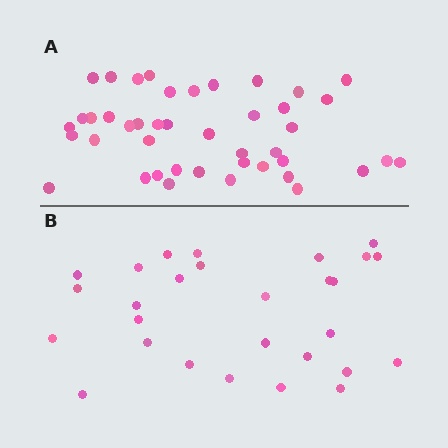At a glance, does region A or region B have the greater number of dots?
Region A (the top region) has more dots.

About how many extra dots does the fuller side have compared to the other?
Region A has approximately 15 more dots than region B.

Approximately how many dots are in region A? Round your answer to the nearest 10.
About 40 dots. (The exact count is 43, which rounds to 40.)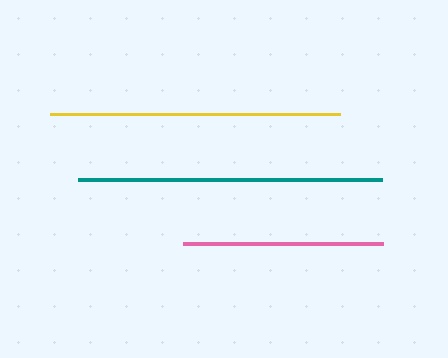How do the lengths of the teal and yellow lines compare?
The teal and yellow lines are approximately the same length.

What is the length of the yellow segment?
The yellow segment is approximately 290 pixels long.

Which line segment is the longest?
The teal line is the longest at approximately 304 pixels.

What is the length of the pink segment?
The pink segment is approximately 200 pixels long.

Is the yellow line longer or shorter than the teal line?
The teal line is longer than the yellow line.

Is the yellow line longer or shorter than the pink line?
The yellow line is longer than the pink line.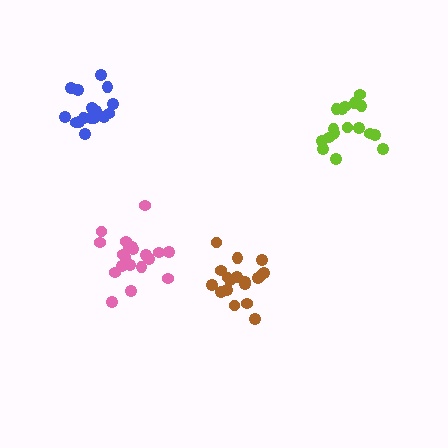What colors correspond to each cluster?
The clusters are colored: brown, lime, pink, blue.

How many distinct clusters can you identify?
There are 4 distinct clusters.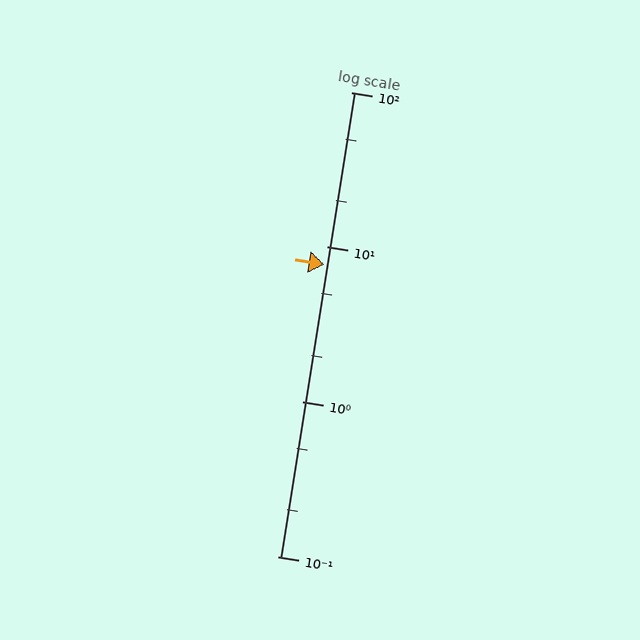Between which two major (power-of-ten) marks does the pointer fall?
The pointer is between 1 and 10.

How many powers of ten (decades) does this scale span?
The scale spans 3 decades, from 0.1 to 100.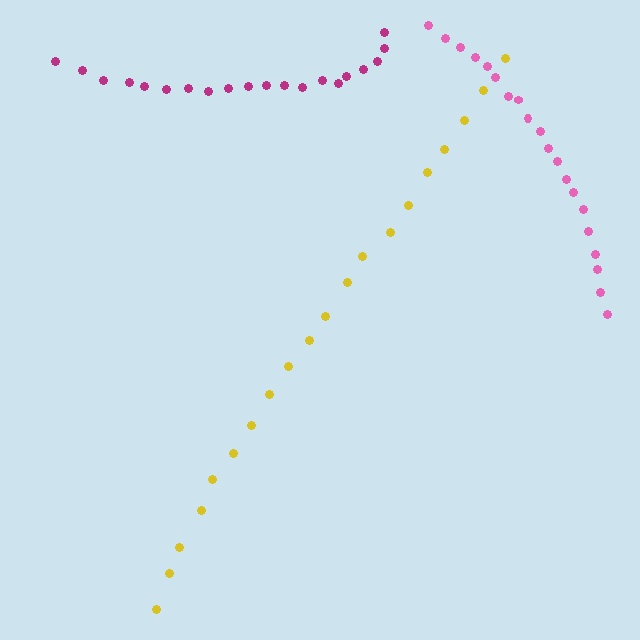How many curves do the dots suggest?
There are 3 distinct paths.